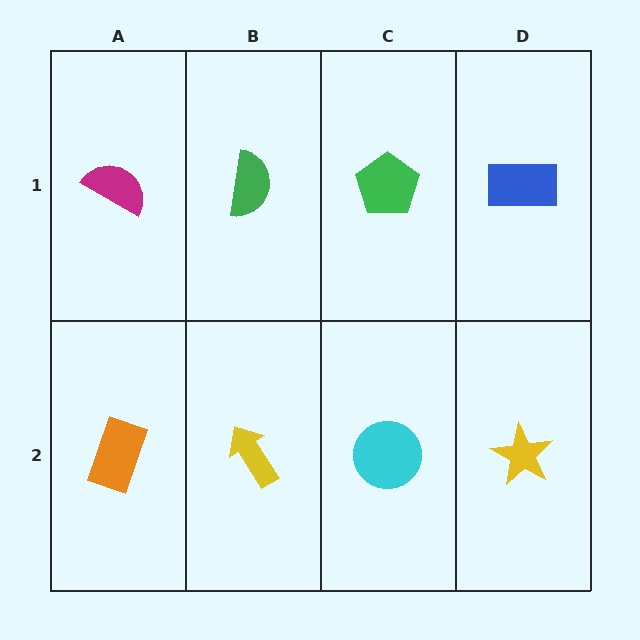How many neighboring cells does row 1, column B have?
3.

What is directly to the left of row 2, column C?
A yellow arrow.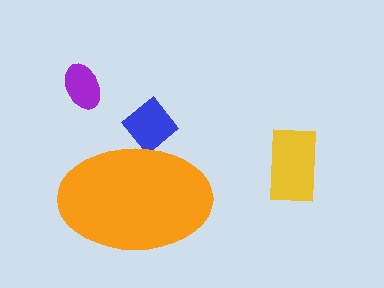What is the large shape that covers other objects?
An orange ellipse.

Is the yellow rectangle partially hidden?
No, the yellow rectangle is fully visible.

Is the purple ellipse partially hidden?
No, the purple ellipse is fully visible.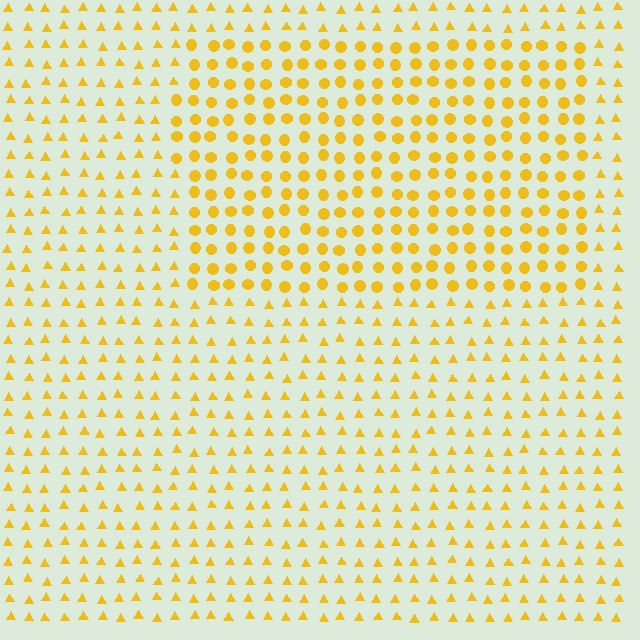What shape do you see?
I see a rectangle.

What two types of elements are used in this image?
The image uses circles inside the rectangle region and triangles outside it.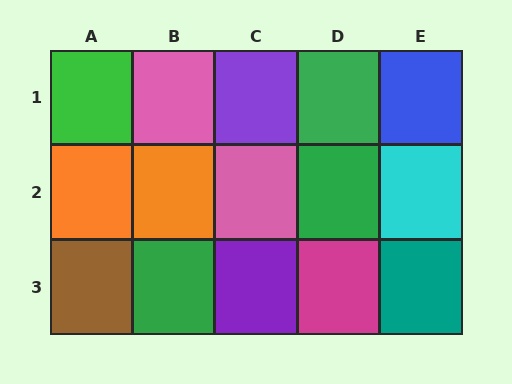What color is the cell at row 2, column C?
Pink.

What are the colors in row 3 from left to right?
Brown, green, purple, magenta, teal.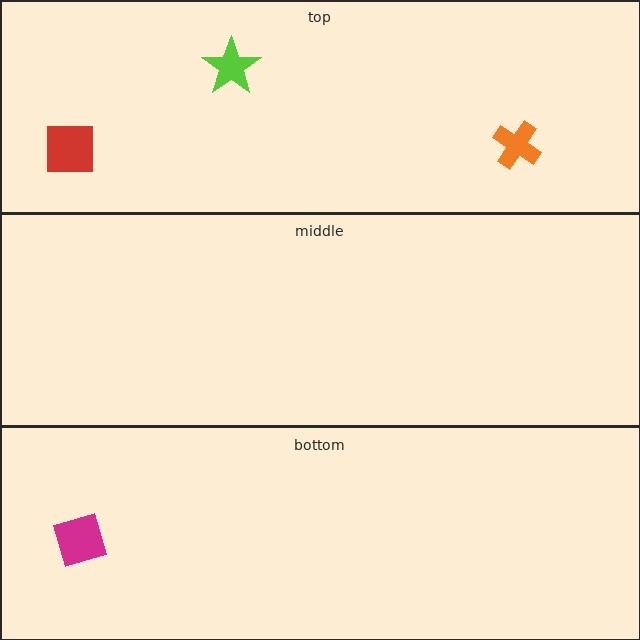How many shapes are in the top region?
3.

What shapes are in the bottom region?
The magenta diamond.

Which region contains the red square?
The top region.